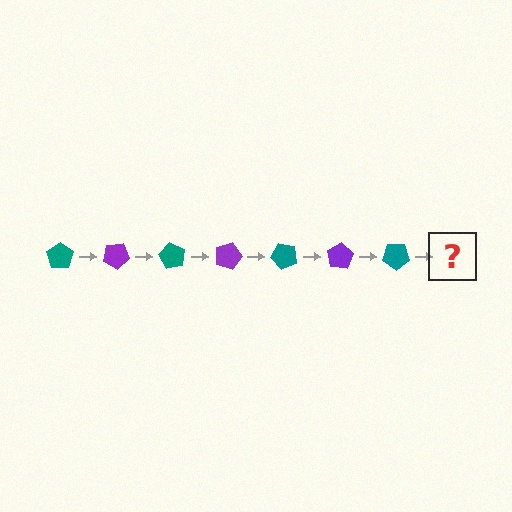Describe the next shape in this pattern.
It should be a purple pentagon, rotated 210 degrees from the start.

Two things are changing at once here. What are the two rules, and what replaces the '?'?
The two rules are that it rotates 30 degrees each step and the color cycles through teal and purple. The '?' should be a purple pentagon, rotated 210 degrees from the start.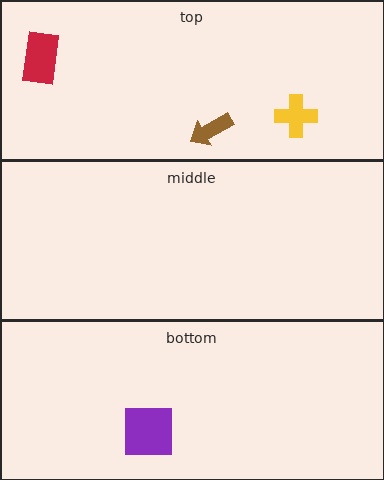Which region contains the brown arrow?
The top region.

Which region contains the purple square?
The bottom region.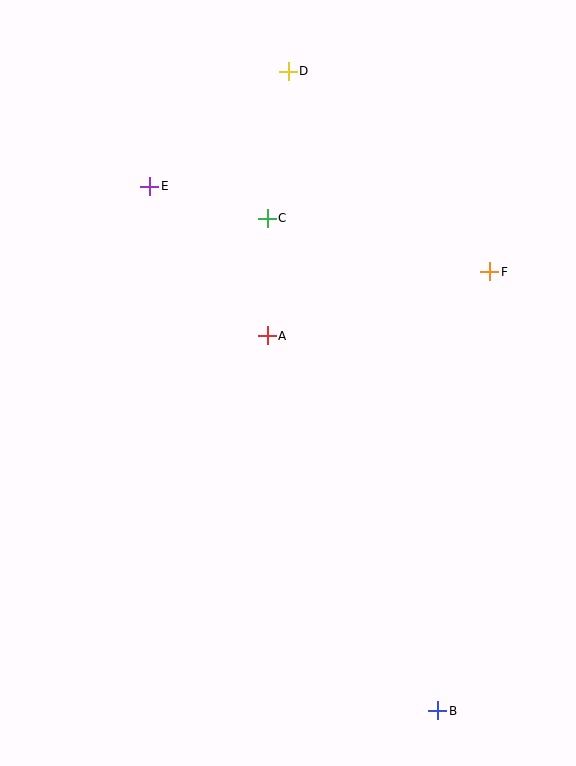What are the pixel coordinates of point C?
Point C is at (267, 218).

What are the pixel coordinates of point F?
Point F is at (490, 272).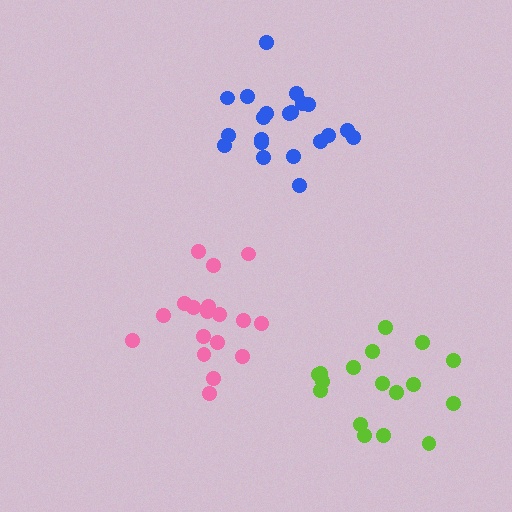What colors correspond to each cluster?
The clusters are colored: lime, blue, pink.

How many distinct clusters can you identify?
There are 3 distinct clusters.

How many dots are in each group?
Group 1: 17 dots, Group 2: 21 dots, Group 3: 18 dots (56 total).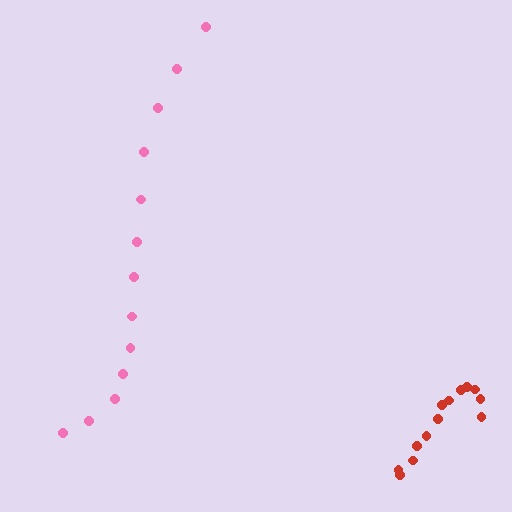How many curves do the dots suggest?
There are 2 distinct paths.